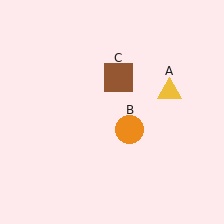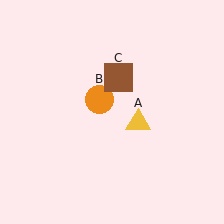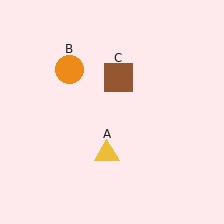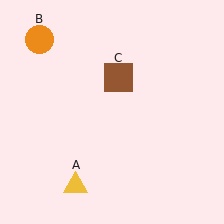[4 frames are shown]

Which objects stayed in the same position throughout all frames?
Brown square (object C) remained stationary.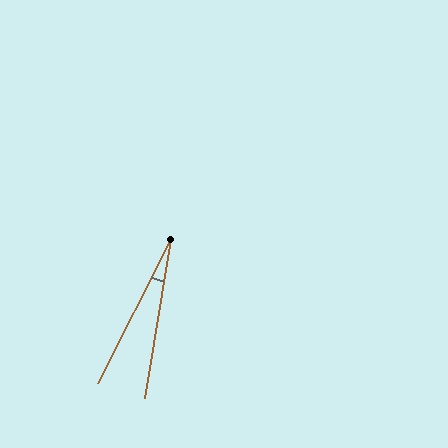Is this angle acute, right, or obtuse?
It is acute.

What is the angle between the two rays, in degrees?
Approximately 17 degrees.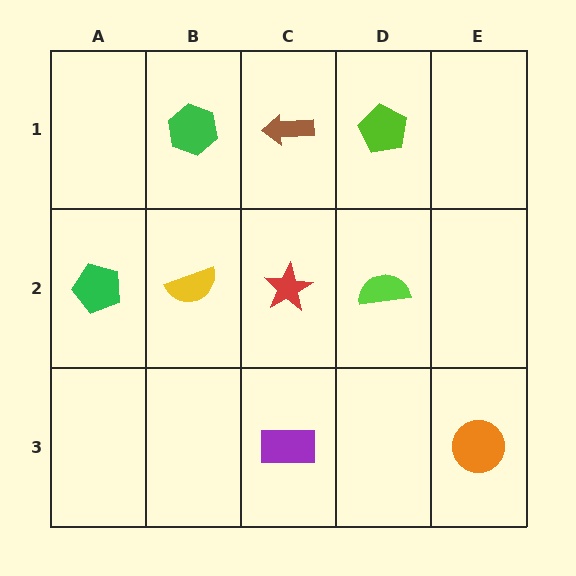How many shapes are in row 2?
4 shapes.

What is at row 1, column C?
A brown arrow.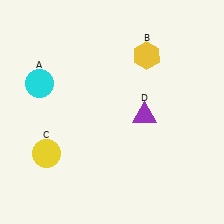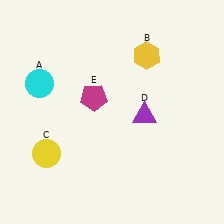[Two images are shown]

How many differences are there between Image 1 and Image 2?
There is 1 difference between the two images.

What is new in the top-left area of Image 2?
A magenta pentagon (E) was added in the top-left area of Image 2.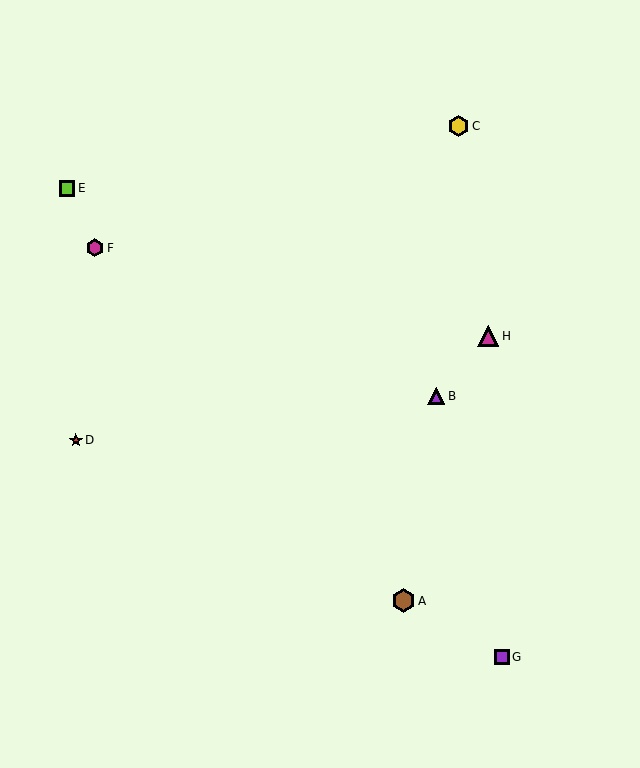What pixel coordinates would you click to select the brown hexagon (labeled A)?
Click at (404, 601) to select the brown hexagon A.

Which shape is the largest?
The brown hexagon (labeled A) is the largest.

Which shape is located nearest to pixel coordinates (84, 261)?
The magenta hexagon (labeled F) at (95, 248) is nearest to that location.